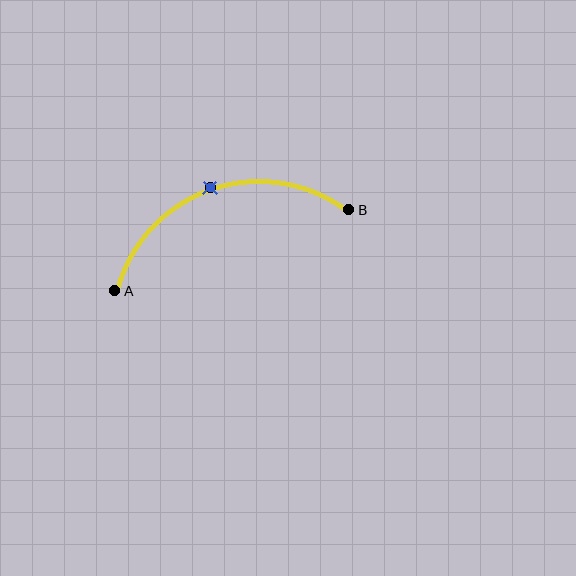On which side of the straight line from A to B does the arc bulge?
The arc bulges above the straight line connecting A and B.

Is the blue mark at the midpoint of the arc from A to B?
Yes. The blue mark lies on the arc at equal arc-length from both A and B — it is the arc midpoint.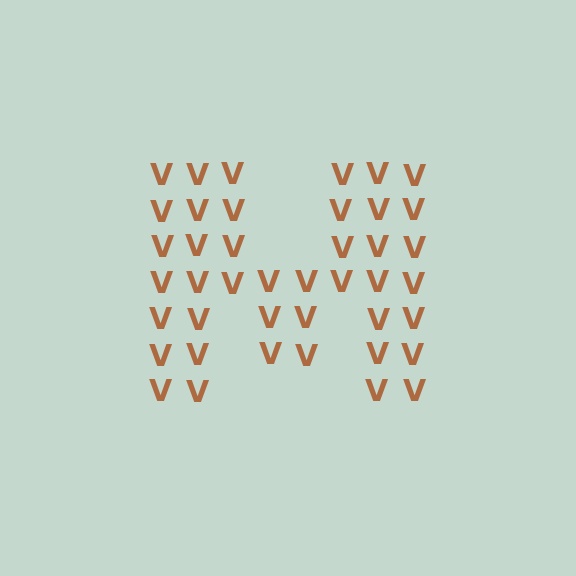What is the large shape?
The large shape is the letter M.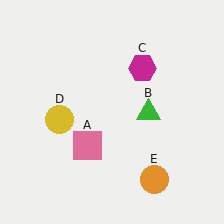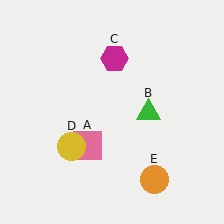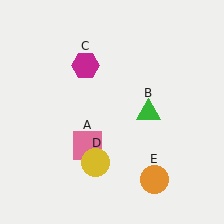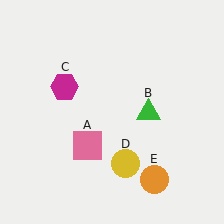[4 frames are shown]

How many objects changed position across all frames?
2 objects changed position: magenta hexagon (object C), yellow circle (object D).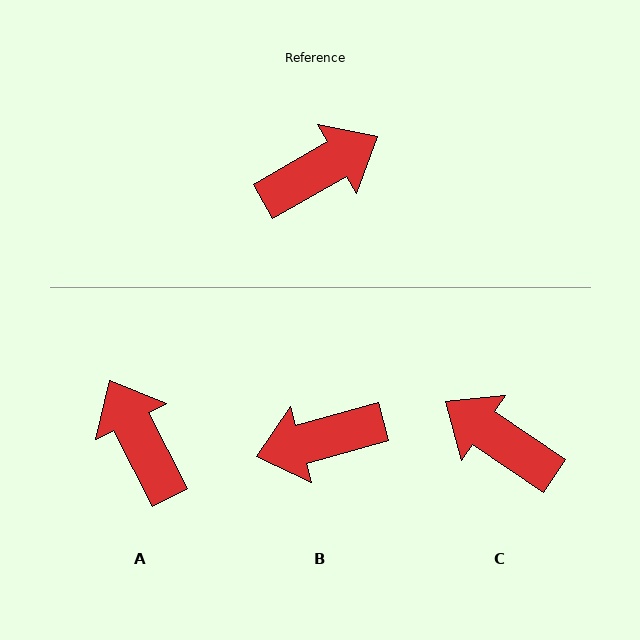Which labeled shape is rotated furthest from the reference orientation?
B, about 166 degrees away.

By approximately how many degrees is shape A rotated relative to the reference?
Approximately 87 degrees counter-clockwise.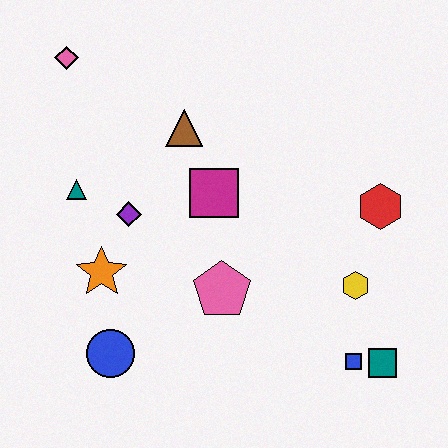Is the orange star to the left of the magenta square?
Yes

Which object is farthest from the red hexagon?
The pink diamond is farthest from the red hexagon.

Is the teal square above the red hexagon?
No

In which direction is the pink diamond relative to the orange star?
The pink diamond is above the orange star.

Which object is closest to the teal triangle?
The purple diamond is closest to the teal triangle.